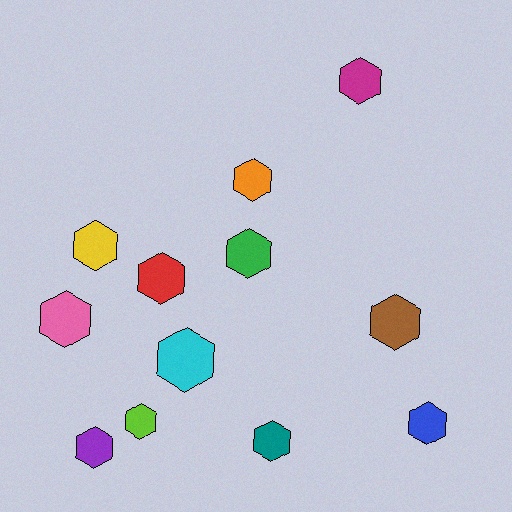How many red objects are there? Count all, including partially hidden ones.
There is 1 red object.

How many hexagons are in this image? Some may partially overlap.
There are 12 hexagons.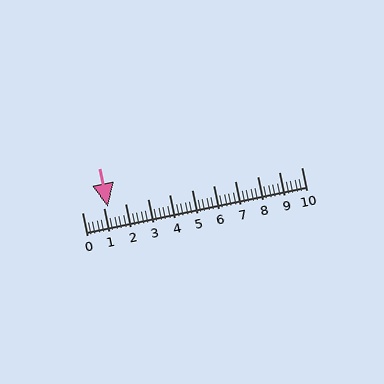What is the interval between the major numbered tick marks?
The major tick marks are spaced 1 units apart.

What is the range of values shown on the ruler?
The ruler shows values from 0 to 10.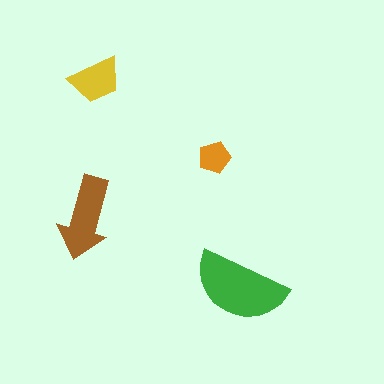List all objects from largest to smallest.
The green semicircle, the brown arrow, the yellow trapezoid, the orange pentagon.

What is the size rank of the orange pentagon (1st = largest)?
4th.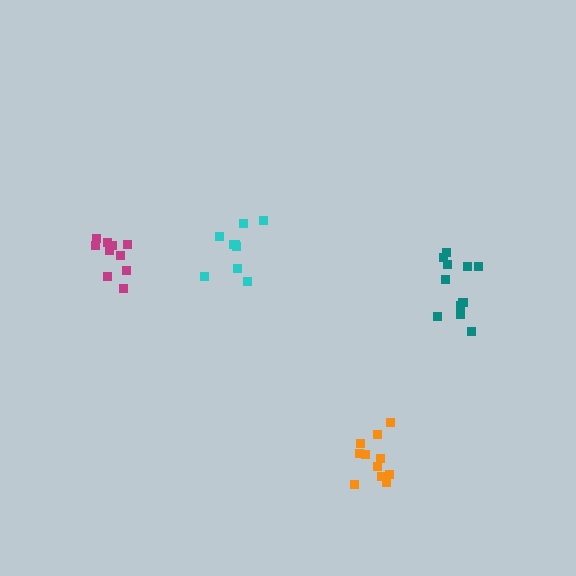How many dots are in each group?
Group 1: 11 dots, Group 2: 9 dots, Group 3: 11 dots, Group 4: 10 dots (41 total).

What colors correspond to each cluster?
The clusters are colored: teal, cyan, orange, magenta.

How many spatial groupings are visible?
There are 4 spatial groupings.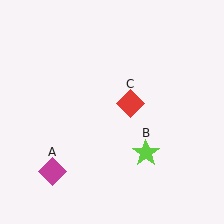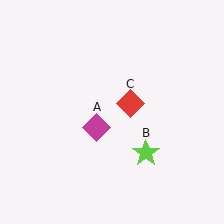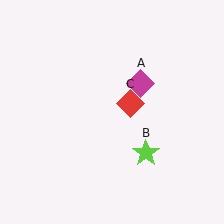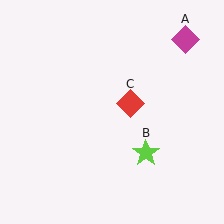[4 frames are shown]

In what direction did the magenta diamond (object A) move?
The magenta diamond (object A) moved up and to the right.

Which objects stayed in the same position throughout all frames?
Lime star (object B) and red diamond (object C) remained stationary.